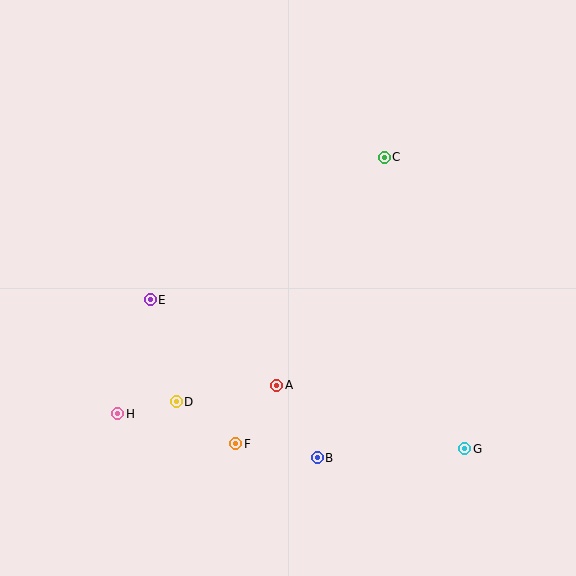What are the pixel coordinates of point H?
Point H is at (118, 414).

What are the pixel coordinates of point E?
Point E is at (150, 300).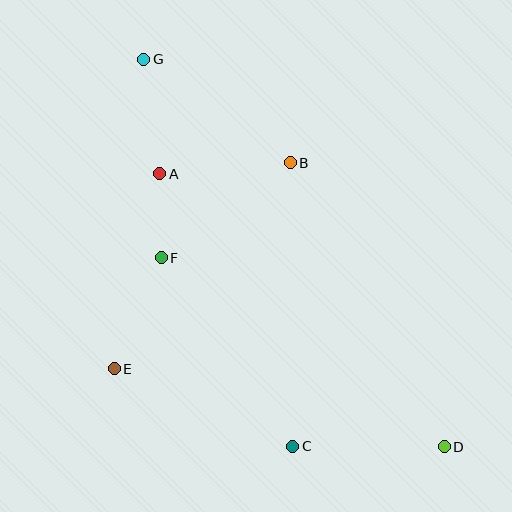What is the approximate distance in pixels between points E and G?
The distance between E and G is approximately 311 pixels.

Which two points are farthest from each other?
Points D and G are farthest from each other.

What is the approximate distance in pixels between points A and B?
The distance between A and B is approximately 131 pixels.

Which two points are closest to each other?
Points A and F are closest to each other.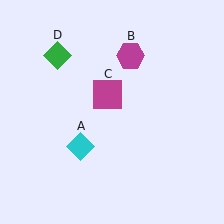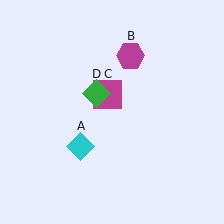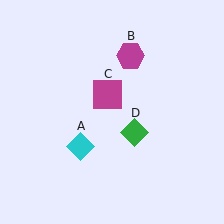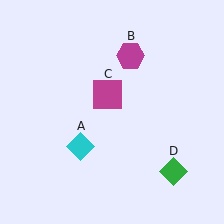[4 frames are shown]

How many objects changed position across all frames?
1 object changed position: green diamond (object D).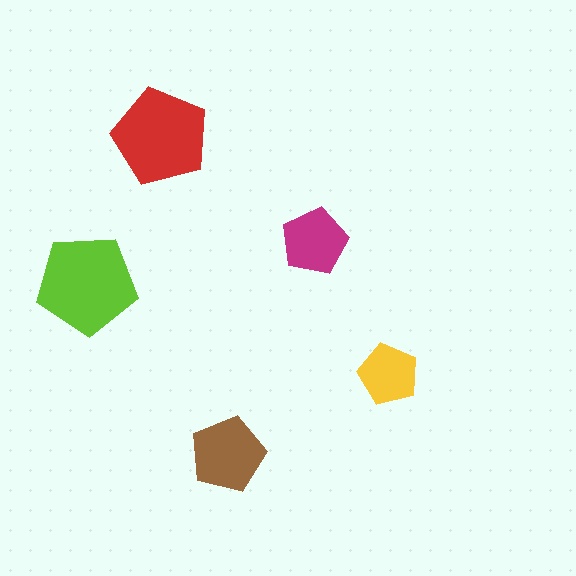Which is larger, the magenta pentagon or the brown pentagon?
The brown one.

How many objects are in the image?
There are 5 objects in the image.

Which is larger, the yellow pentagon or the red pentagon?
The red one.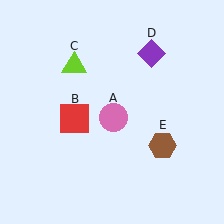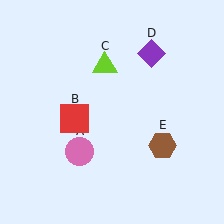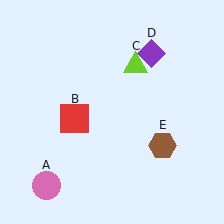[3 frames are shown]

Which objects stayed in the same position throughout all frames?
Red square (object B) and purple diamond (object D) and brown hexagon (object E) remained stationary.